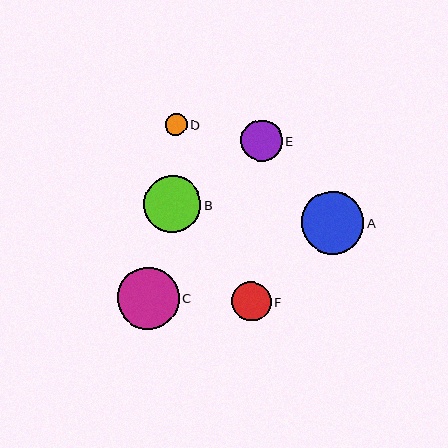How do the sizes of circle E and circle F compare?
Circle E and circle F are approximately the same size.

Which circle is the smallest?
Circle D is the smallest with a size of approximately 22 pixels.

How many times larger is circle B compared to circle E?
Circle B is approximately 1.4 times the size of circle E.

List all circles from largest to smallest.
From largest to smallest: A, C, B, E, F, D.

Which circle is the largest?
Circle A is the largest with a size of approximately 63 pixels.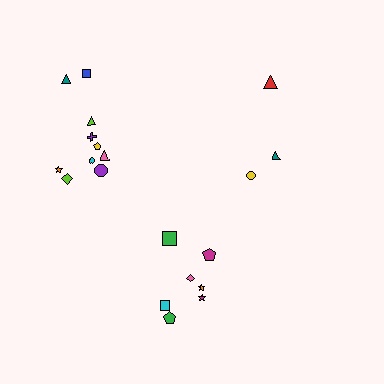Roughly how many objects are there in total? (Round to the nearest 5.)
Roughly 20 objects in total.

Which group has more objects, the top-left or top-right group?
The top-left group.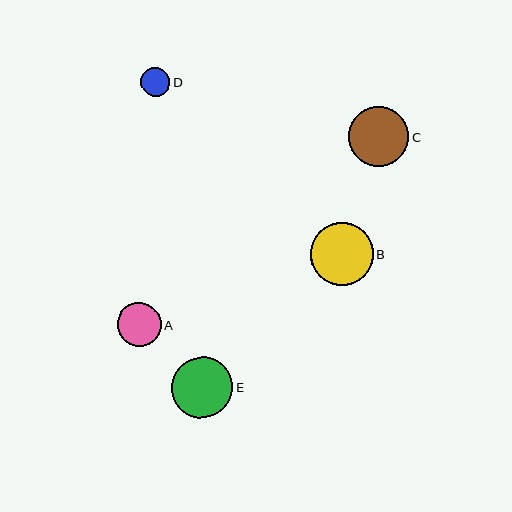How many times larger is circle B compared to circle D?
Circle B is approximately 2.2 times the size of circle D.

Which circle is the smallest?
Circle D is the smallest with a size of approximately 29 pixels.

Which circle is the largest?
Circle B is the largest with a size of approximately 63 pixels.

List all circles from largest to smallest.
From largest to smallest: B, E, C, A, D.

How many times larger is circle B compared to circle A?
Circle B is approximately 1.4 times the size of circle A.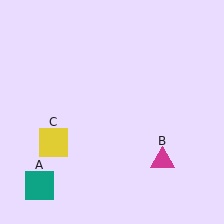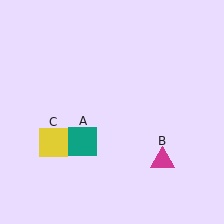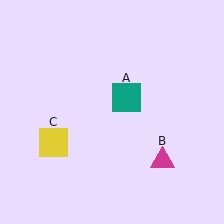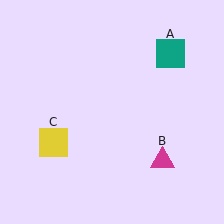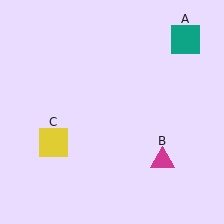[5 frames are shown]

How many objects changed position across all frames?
1 object changed position: teal square (object A).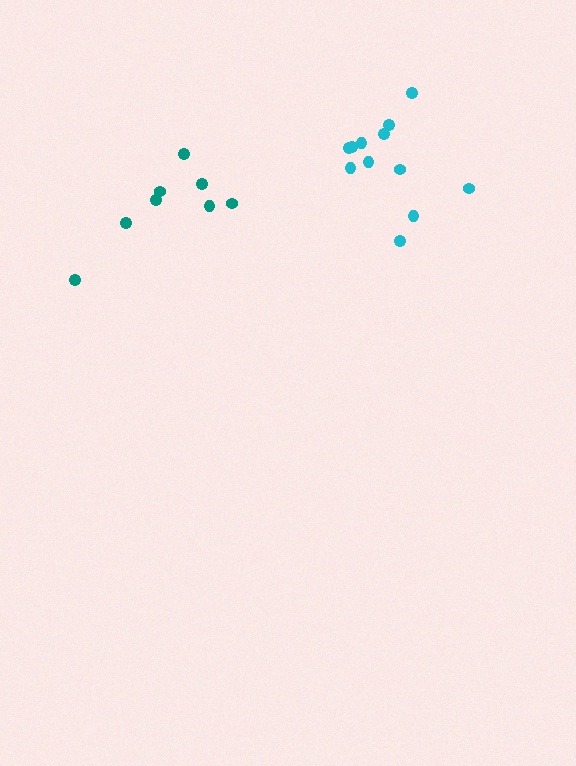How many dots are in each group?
Group 1: 8 dots, Group 2: 12 dots (20 total).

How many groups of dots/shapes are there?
There are 2 groups.